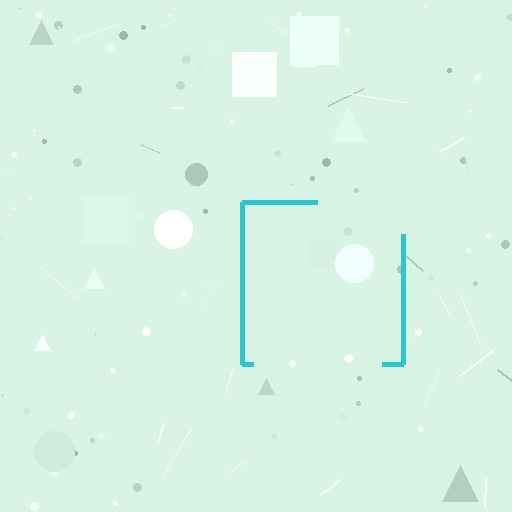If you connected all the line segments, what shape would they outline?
They would outline a square.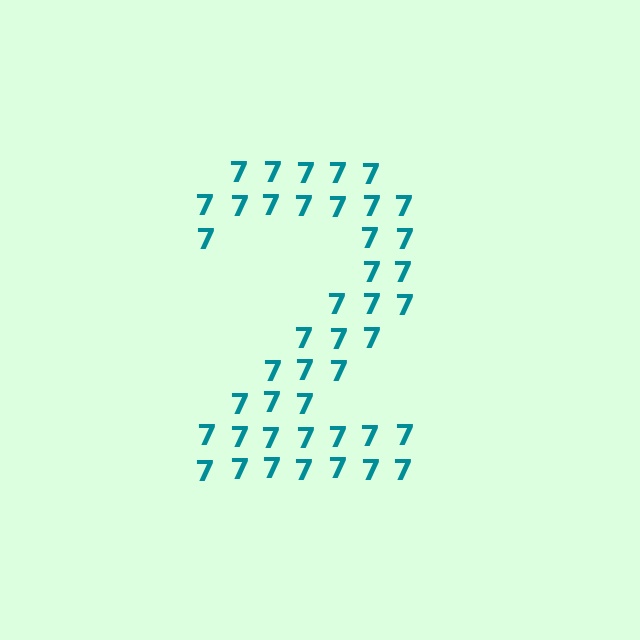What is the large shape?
The large shape is the digit 2.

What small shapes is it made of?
It is made of small digit 7's.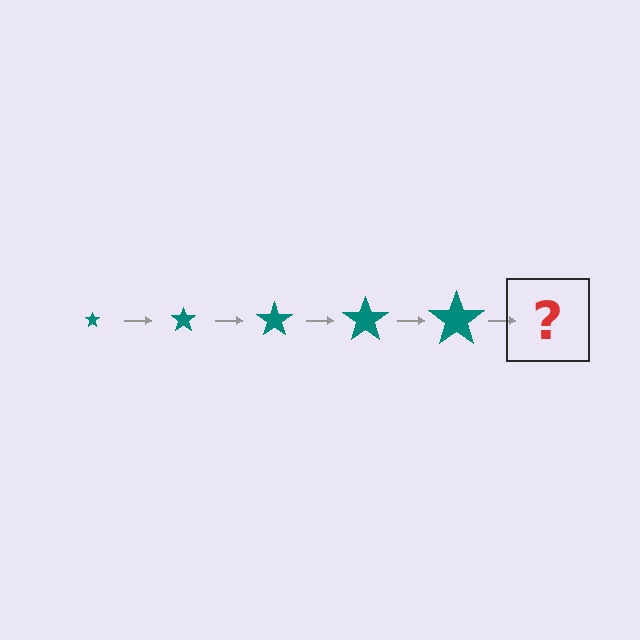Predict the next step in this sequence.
The next step is a teal star, larger than the previous one.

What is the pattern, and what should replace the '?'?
The pattern is that the star gets progressively larger each step. The '?' should be a teal star, larger than the previous one.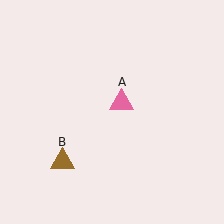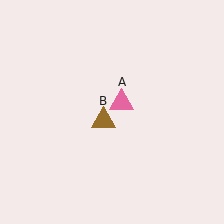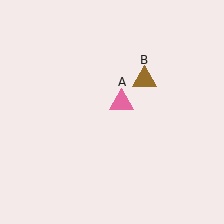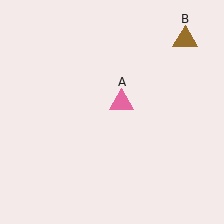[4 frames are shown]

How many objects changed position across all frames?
1 object changed position: brown triangle (object B).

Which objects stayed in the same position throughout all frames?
Pink triangle (object A) remained stationary.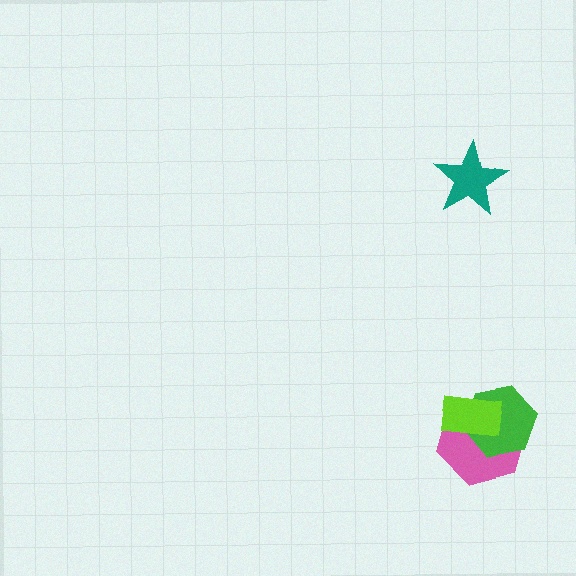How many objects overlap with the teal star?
0 objects overlap with the teal star.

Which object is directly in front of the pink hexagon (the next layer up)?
The green hexagon is directly in front of the pink hexagon.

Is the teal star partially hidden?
No, no other shape covers it.